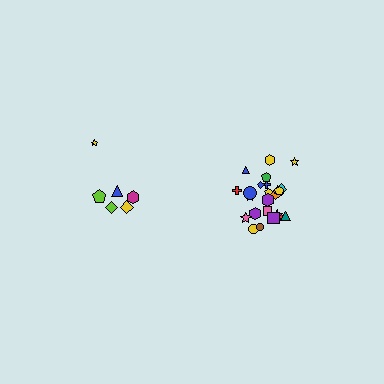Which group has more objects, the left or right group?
The right group.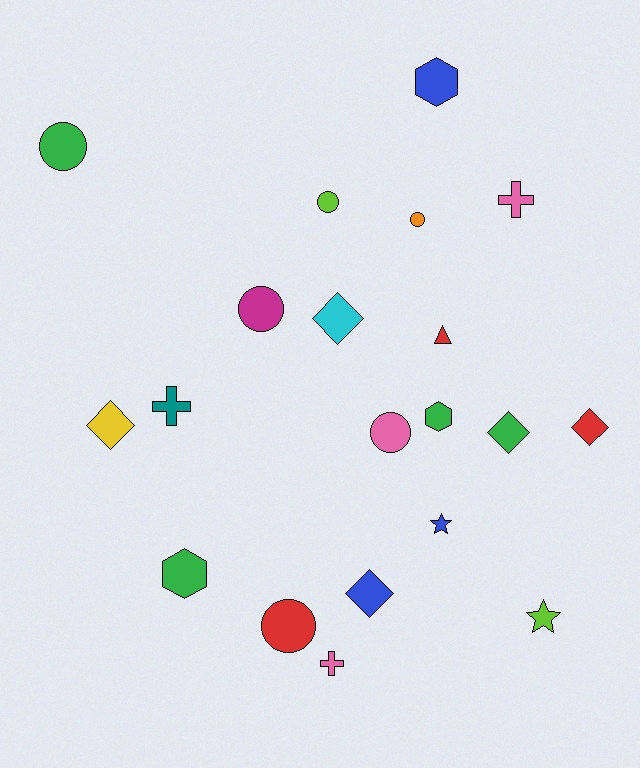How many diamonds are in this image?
There are 5 diamonds.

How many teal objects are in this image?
There is 1 teal object.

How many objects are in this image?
There are 20 objects.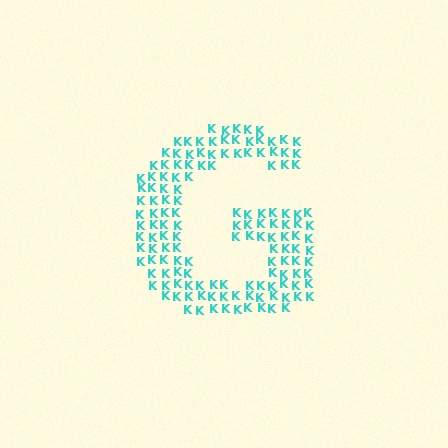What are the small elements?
The small elements are letter K's.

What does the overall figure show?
The overall figure shows the letter G.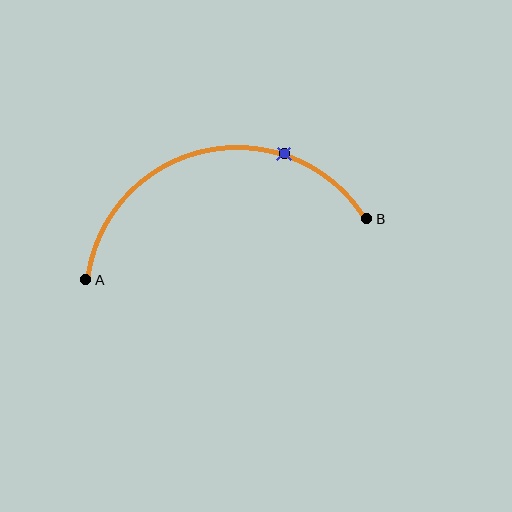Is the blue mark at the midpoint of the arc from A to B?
No. The blue mark lies on the arc but is closer to endpoint B. The arc midpoint would be at the point on the curve equidistant along the arc from both A and B.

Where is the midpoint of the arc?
The arc midpoint is the point on the curve farthest from the straight line joining A and B. It sits above that line.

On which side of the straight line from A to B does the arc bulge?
The arc bulges above the straight line connecting A and B.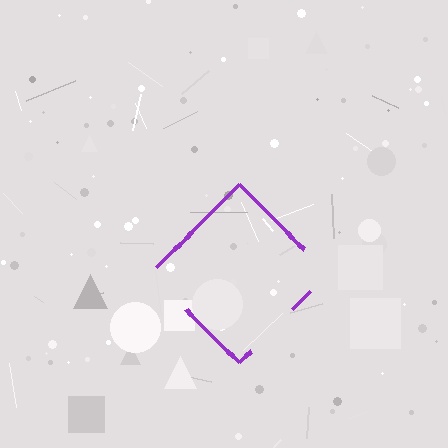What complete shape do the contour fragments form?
The contour fragments form a diamond.